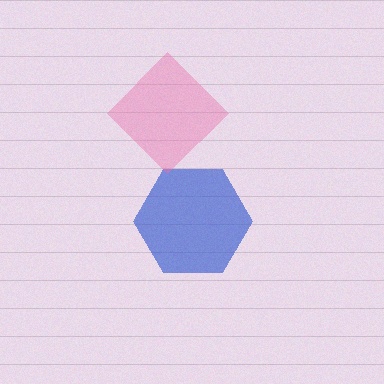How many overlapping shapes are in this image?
There are 2 overlapping shapes in the image.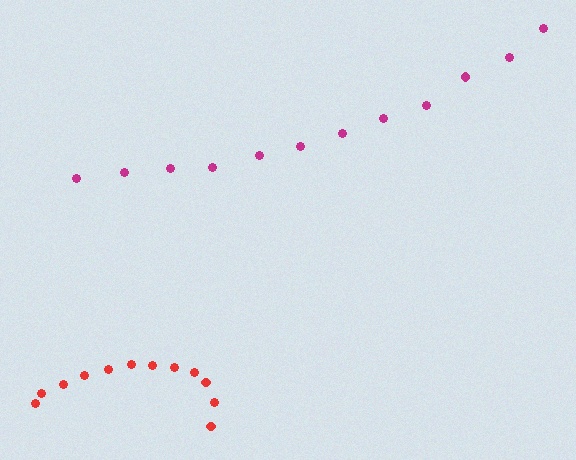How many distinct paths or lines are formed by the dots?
There are 2 distinct paths.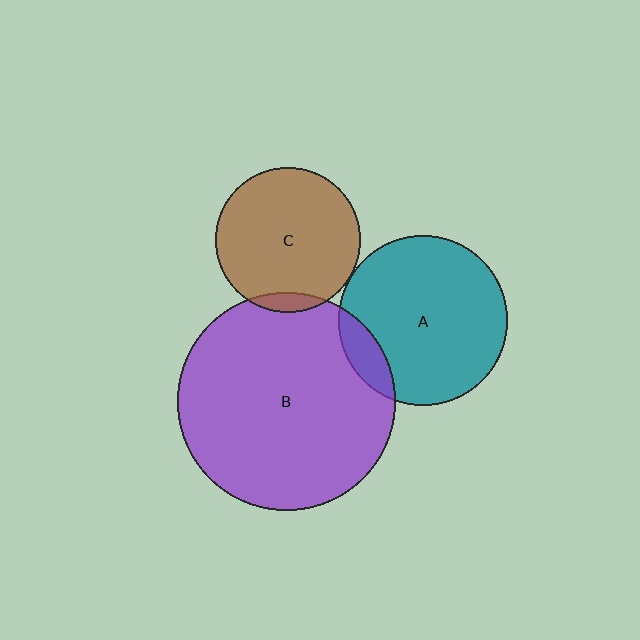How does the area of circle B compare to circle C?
Approximately 2.3 times.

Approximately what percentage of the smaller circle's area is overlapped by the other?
Approximately 5%.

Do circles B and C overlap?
Yes.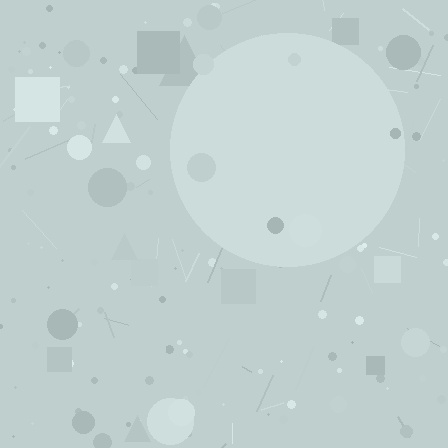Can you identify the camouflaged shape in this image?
The camouflaged shape is a circle.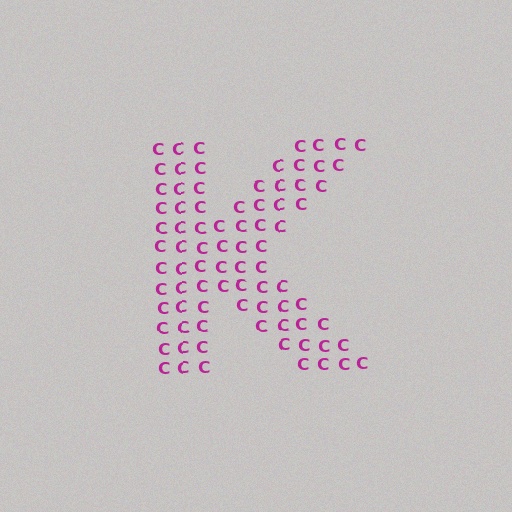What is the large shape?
The large shape is the letter K.